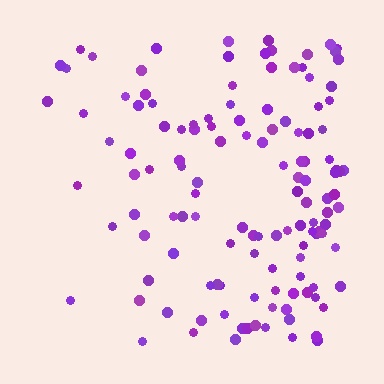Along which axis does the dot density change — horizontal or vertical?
Horizontal.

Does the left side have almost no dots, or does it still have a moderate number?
Still a moderate number, just noticeably fewer than the right.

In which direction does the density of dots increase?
From left to right, with the right side densest.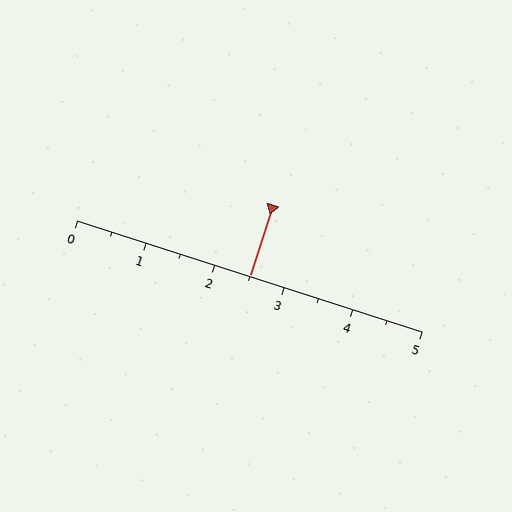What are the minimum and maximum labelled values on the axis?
The axis runs from 0 to 5.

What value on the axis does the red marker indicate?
The marker indicates approximately 2.5.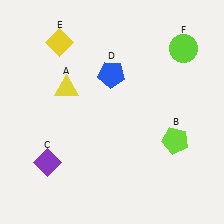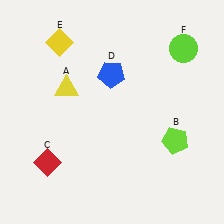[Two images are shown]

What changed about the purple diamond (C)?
In Image 1, C is purple. In Image 2, it changed to red.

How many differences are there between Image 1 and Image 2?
There is 1 difference between the two images.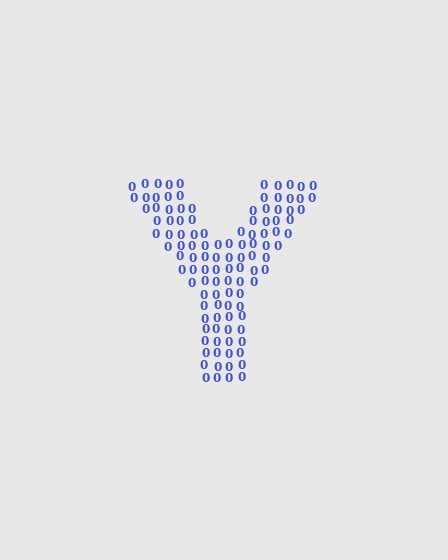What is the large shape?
The large shape is the letter Y.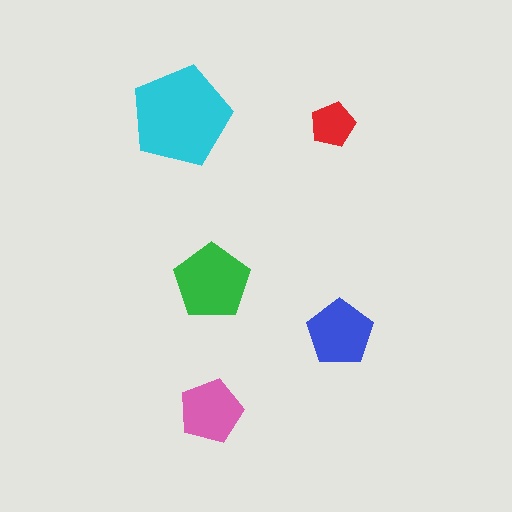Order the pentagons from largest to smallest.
the cyan one, the green one, the blue one, the pink one, the red one.